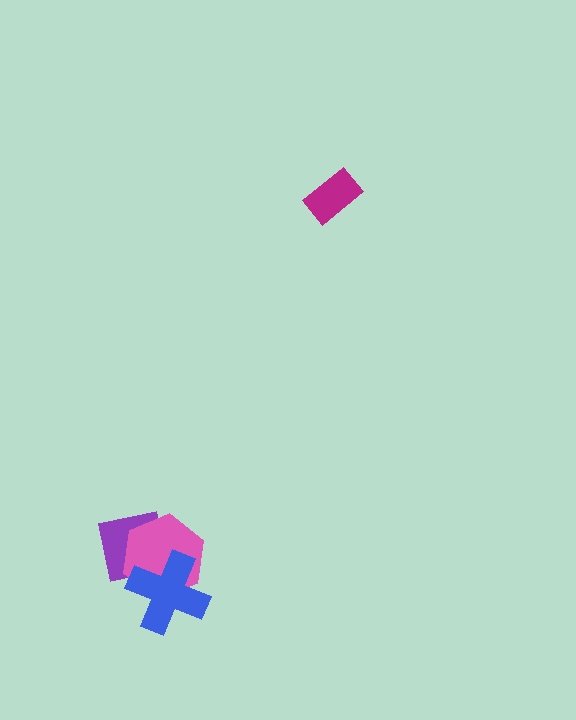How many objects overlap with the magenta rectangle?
0 objects overlap with the magenta rectangle.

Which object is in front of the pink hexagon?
The blue cross is in front of the pink hexagon.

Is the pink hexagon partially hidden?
Yes, it is partially covered by another shape.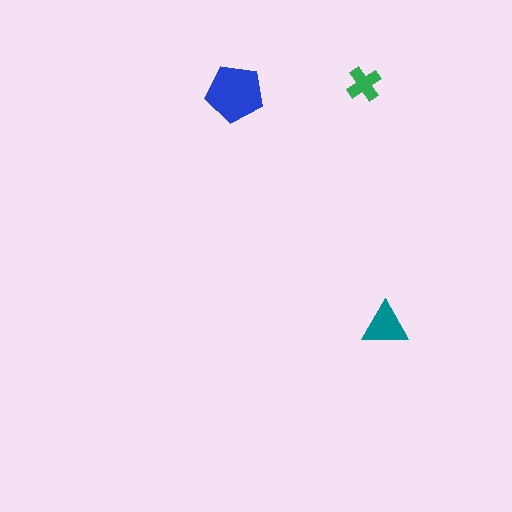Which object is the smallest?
The green cross.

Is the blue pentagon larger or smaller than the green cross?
Larger.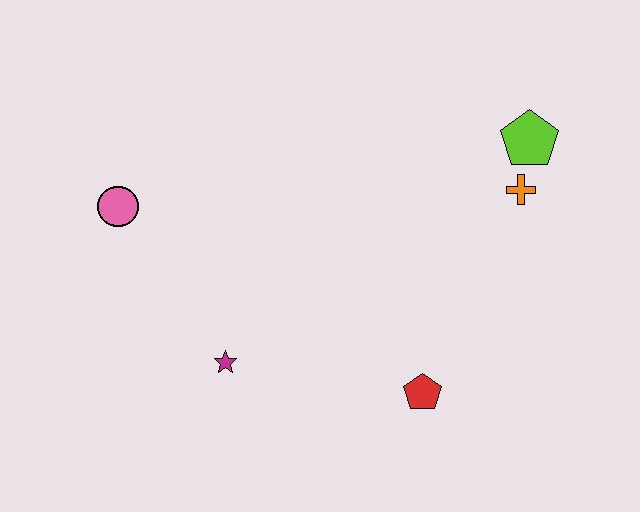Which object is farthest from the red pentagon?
The pink circle is farthest from the red pentagon.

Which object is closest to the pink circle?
The magenta star is closest to the pink circle.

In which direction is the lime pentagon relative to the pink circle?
The lime pentagon is to the right of the pink circle.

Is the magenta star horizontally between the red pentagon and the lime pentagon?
No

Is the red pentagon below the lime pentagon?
Yes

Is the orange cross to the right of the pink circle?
Yes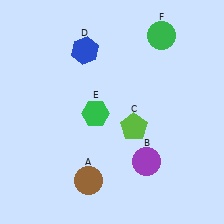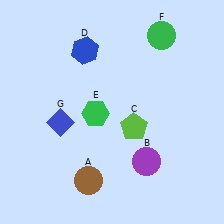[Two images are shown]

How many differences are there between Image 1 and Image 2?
There is 1 difference between the two images.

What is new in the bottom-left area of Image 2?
A blue diamond (G) was added in the bottom-left area of Image 2.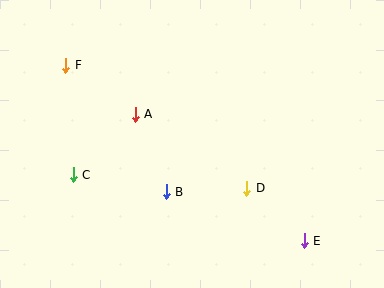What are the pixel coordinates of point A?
Point A is at (135, 114).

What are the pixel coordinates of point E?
Point E is at (304, 241).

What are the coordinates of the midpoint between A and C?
The midpoint between A and C is at (104, 145).